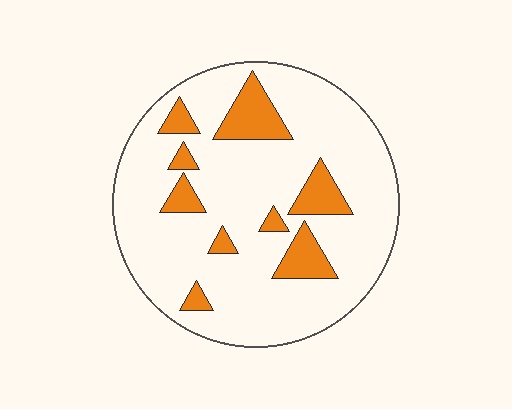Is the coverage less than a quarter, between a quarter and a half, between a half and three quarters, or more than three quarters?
Less than a quarter.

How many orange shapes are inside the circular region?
9.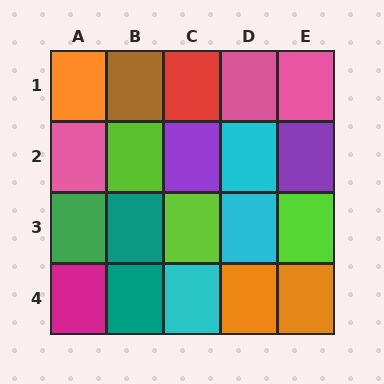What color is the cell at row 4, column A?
Magenta.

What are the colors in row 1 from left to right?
Orange, brown, red, pink, pink.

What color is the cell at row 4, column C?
Cyan.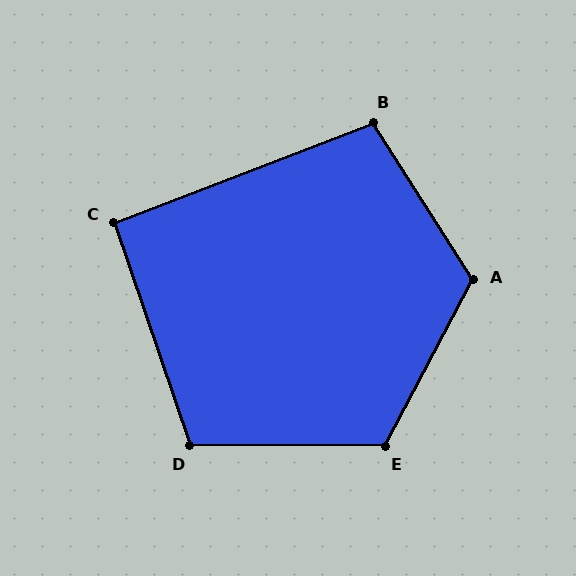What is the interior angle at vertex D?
Approximately 109 degrees (obtuse).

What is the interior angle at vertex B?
Approximately 102 degrees (obtuse).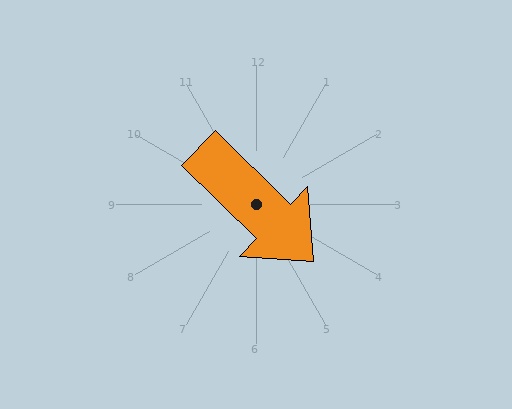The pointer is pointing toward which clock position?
Roughly 4 o'clock.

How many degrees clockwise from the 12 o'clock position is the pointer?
Approximately 134 degrees.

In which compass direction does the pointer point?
Southeast.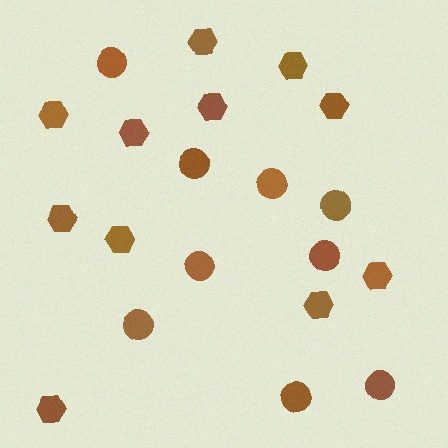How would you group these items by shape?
There are 2 groups: one group of hexagons (11) and one group of circles (9).